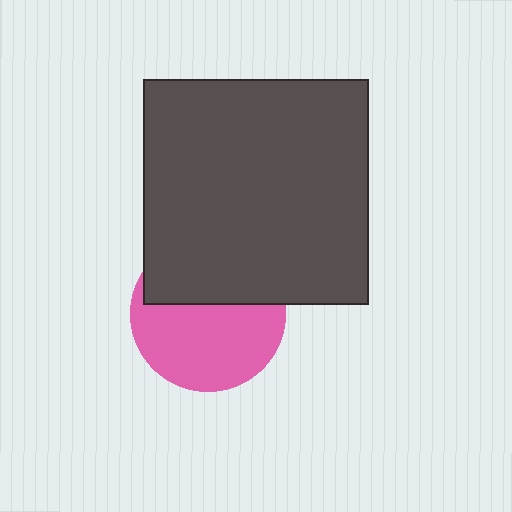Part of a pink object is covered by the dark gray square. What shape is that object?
It is a circle.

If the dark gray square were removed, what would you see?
You would see the complete pink circle.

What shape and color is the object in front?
The object in front is a dark gray square.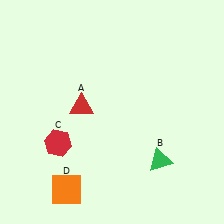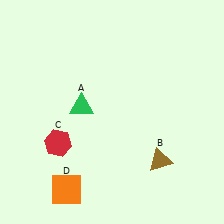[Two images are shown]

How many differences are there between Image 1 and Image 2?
There are 2 differences between the two images.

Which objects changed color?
A changed from red to green. B changed from green to brown.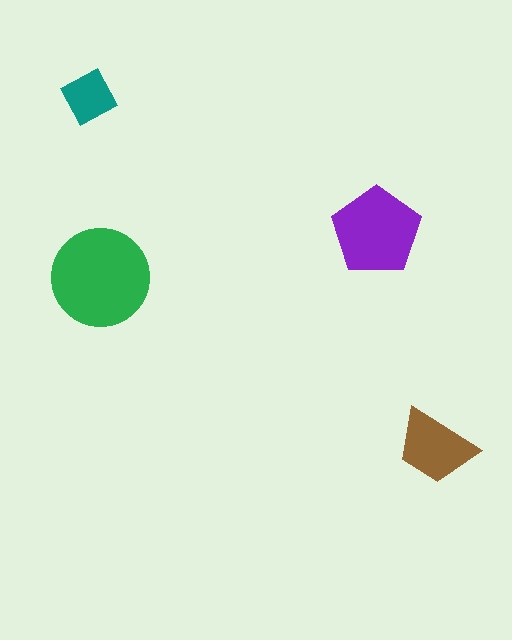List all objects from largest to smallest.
The green circle, the purple pentagon, the brown trapezoid, the teal diamond.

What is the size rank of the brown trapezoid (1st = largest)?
3rd.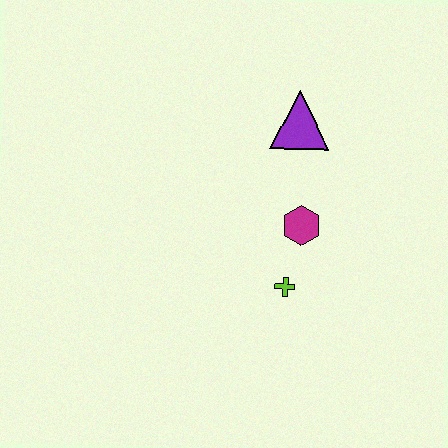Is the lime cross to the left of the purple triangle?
Yes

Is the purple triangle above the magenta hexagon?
Yes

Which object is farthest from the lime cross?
The purple triangle is farthest from the lime cross.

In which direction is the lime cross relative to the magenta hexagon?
The lime cross is below the magenta hexagon.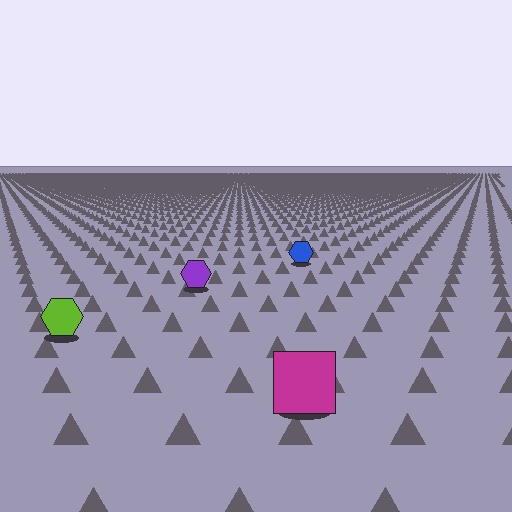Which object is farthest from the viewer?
The blue hexagon is farthest from the viewer. It appears smaller and the ground texture around it is denser.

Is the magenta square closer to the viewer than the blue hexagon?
Yes. The magenta square is closer — you can tell from the texture gradient: the ground texture is coarser near it.